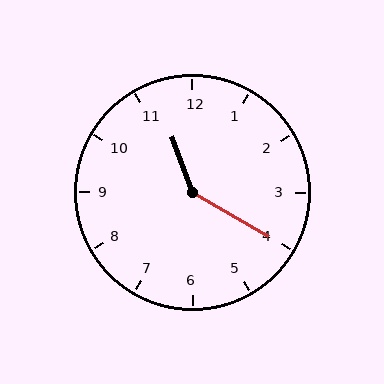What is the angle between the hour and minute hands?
Approximately 140 degrees.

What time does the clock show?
11:20.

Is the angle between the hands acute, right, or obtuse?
It is obtuse.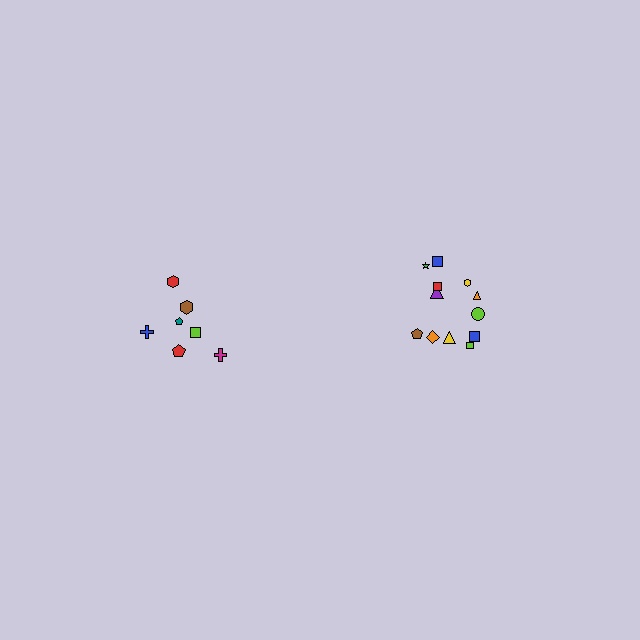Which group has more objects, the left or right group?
The right group.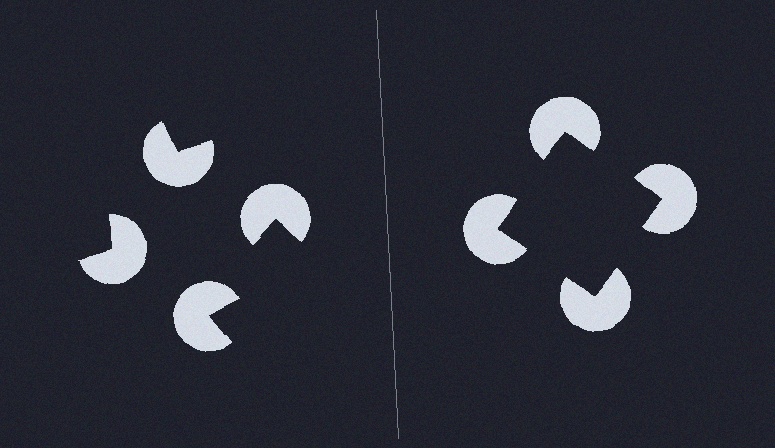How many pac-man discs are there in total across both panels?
8 — 4 on each side.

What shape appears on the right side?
An illusory square.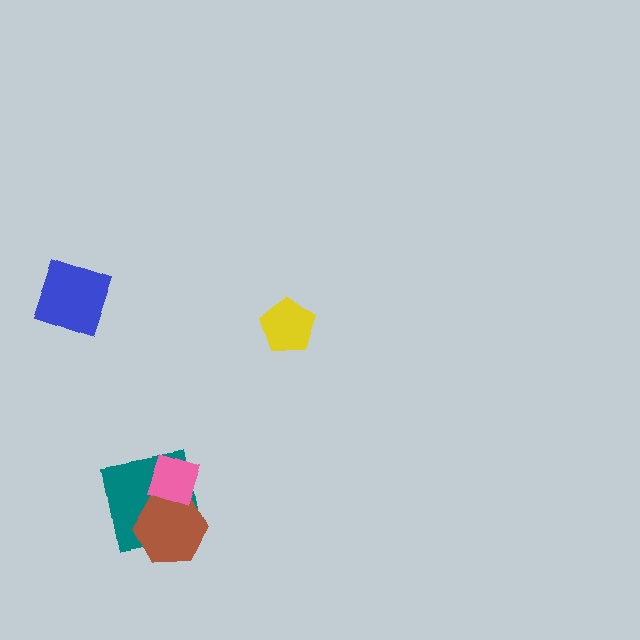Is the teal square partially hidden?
Yes, it is partially covered by another shape.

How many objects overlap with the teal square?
2 objects overlap with the teal square.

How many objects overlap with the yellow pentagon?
0 objects overlap with the yellow pentagon.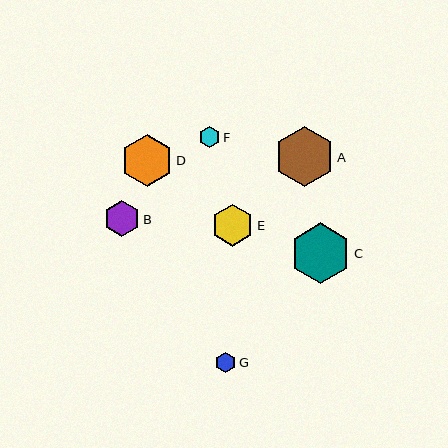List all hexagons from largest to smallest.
From largest to smallest: C, A, D, E, B, F, G.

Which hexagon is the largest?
Hexagon C is the largest with a size of approximately 61 pixels.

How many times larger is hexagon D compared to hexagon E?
Hexagon D is approximately 1.2 times the size of hexagon E.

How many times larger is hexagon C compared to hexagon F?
Hexagon C is approximately 2.9 times the size of hexagon F.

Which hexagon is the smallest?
Hexagon G is the smallest with a size of approximately 20 pixels.